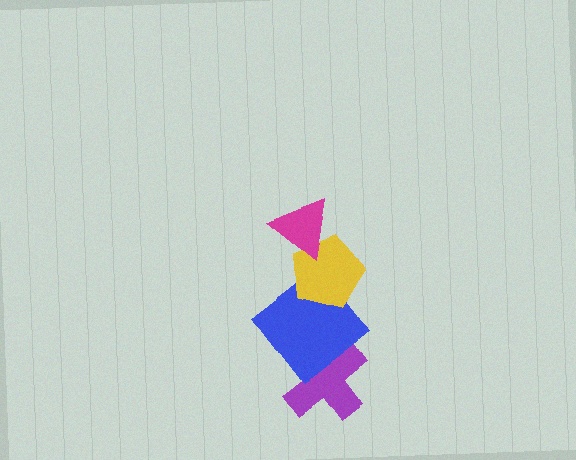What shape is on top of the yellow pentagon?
The magenta triangle is on top of the yellow pentagon.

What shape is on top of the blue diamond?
The yellow pentagon is on top of the blue diamond.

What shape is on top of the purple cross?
The blue diamond is on top of the purple cross.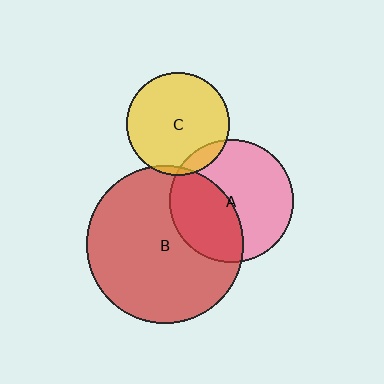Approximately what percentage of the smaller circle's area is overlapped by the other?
Approximately 5%.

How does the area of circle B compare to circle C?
Approximately 2.3 times.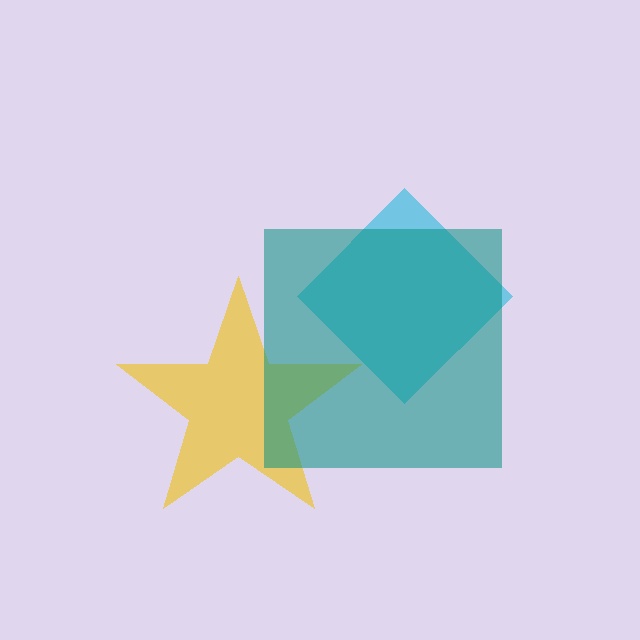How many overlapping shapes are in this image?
There are 3 overlapping shapes in the image.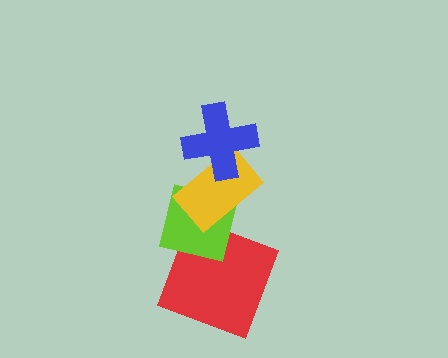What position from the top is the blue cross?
The blue cross is 1st from the top.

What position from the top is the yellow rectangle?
The yellow rectangle is 2nd from the top.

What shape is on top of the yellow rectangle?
The blue cross is on top of the yellow rectangle.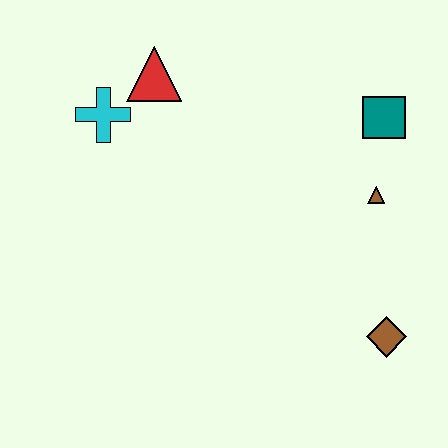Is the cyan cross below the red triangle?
Yes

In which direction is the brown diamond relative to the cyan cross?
The brown diamond is to the right of the cyan cross.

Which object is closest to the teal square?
The brown triangle is closest to the teal square.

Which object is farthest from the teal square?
The cyan cross is farthest from the teal square.